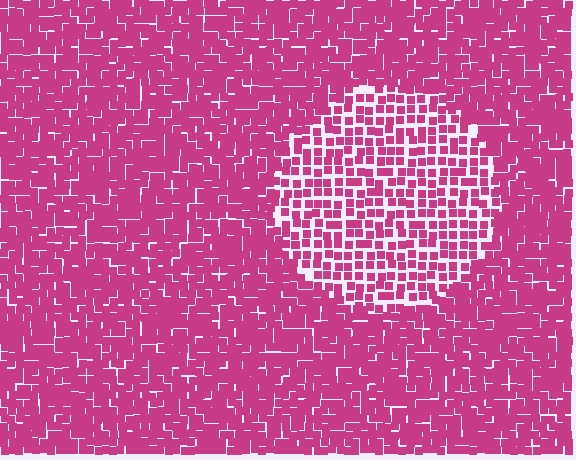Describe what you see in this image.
The image contains small magenta elements arranged at two different densities. A circle-shaped region is visible where the elements are less densely packed than the surrounding area.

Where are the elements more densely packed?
The elements are more densely packed outside the circle boundary.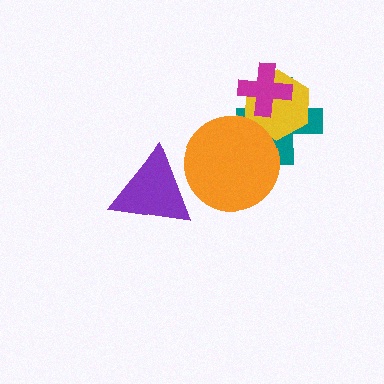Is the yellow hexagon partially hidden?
Yes, it is partially covered by another shape.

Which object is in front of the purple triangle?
The orange circle is in front of the purple triangle.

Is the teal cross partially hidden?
Yes, it is partially covered by another shape.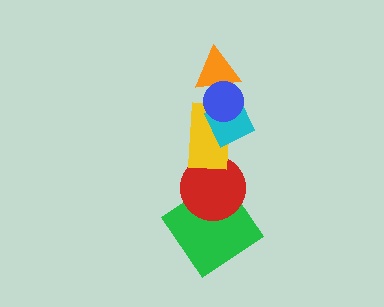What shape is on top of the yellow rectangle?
The cyan diamond is on top of the yellow rectangle.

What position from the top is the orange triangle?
The orange triangle is 2nd from the top.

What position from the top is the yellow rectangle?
The yellow rectangle is 4th from the top.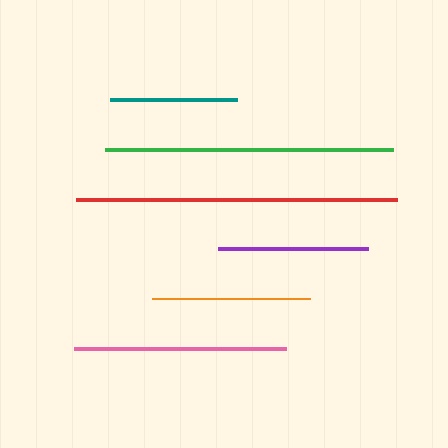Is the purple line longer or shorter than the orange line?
The orange line is longer than the purple line.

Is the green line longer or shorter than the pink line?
The green line is longer than the pink line.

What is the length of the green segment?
The green segment is approximately 288 pixels long.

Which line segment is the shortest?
The teal line is the shortest at approximately 128 pixels.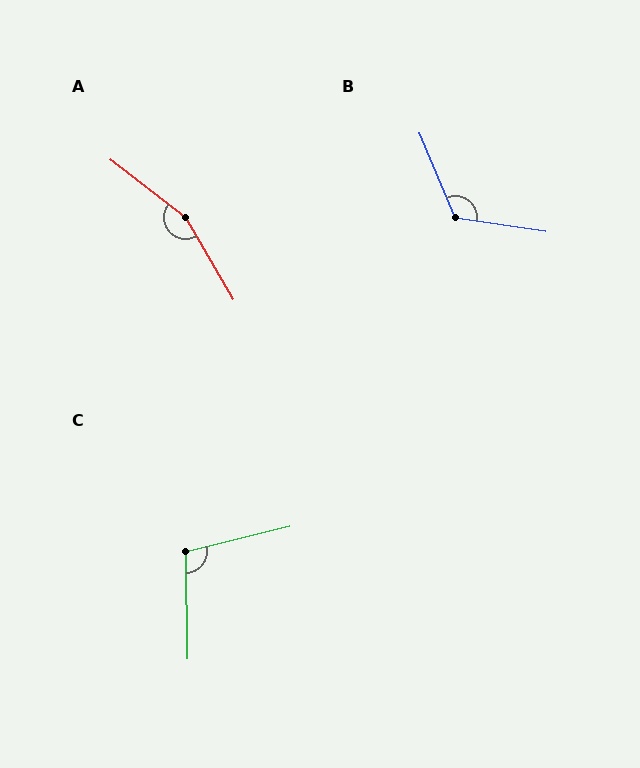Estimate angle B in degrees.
Approximately 121 degrees.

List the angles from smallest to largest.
C (103°), B (121°), A (158°).